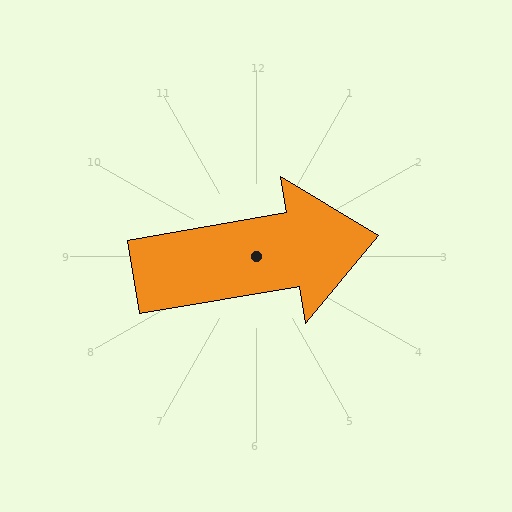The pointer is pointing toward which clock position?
Roughly 3 o'clock.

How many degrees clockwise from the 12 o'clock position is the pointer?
Approximately 80 degrees.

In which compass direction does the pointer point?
East.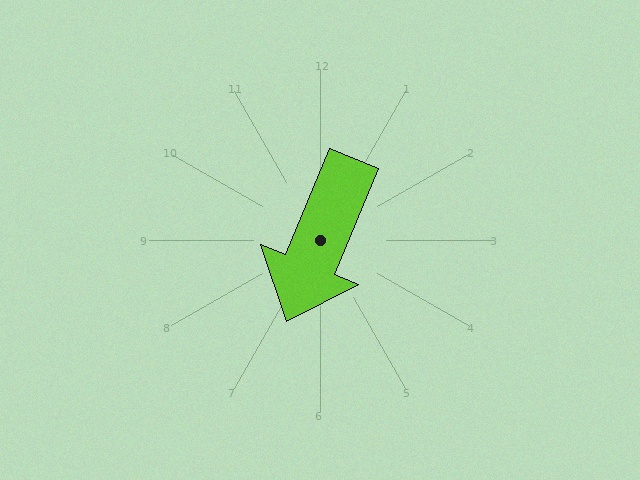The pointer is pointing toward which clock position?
Roughly 7 o'clock.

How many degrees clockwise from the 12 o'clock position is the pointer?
Approximately 202 degrees.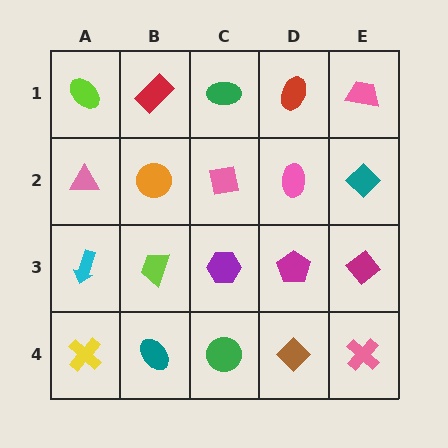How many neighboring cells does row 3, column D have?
4.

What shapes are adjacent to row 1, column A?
A pink triangle (row 2, column A), a red rectangle (row 1, column B).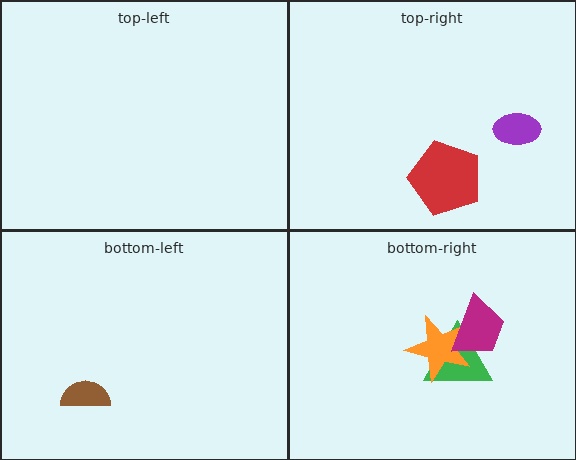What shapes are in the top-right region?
The purple ellipse, the red pentagon.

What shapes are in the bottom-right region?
The green triangle, the orange star, the magenta trapezoid.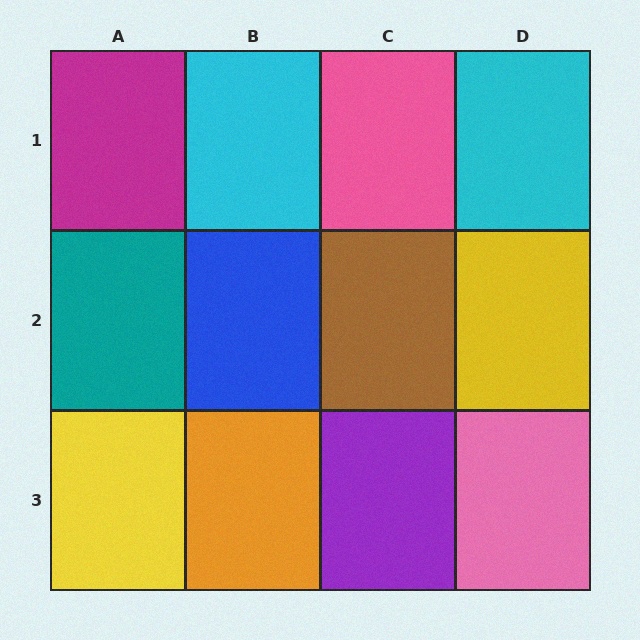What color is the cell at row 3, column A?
Yellow.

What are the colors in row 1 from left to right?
Magenta, cyan, pink, cyan.